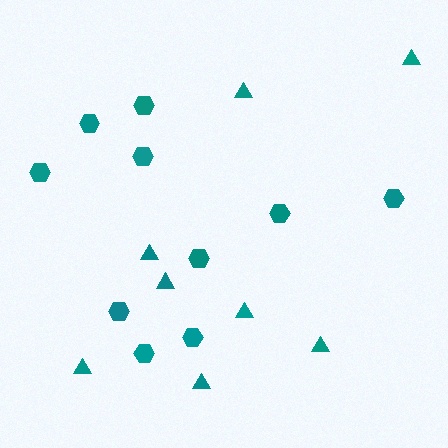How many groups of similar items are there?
There are 2 groups: one group of hexagons (10) and one group of triangles (8).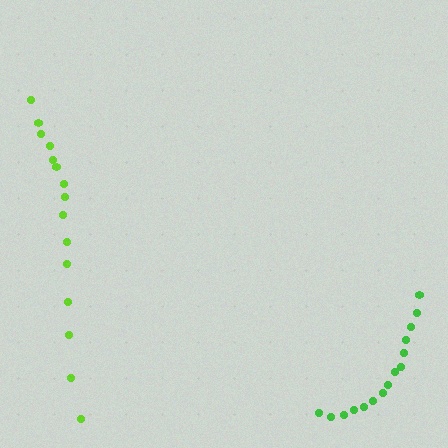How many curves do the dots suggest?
There are 2 distinct paths.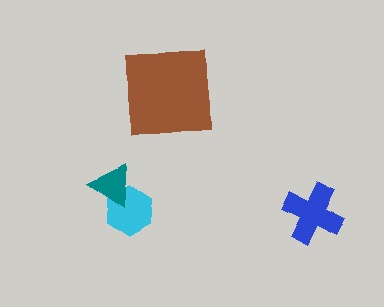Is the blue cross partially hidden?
No, no other shape covers it.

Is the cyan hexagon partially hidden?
Yes, it is partially covered by another shape.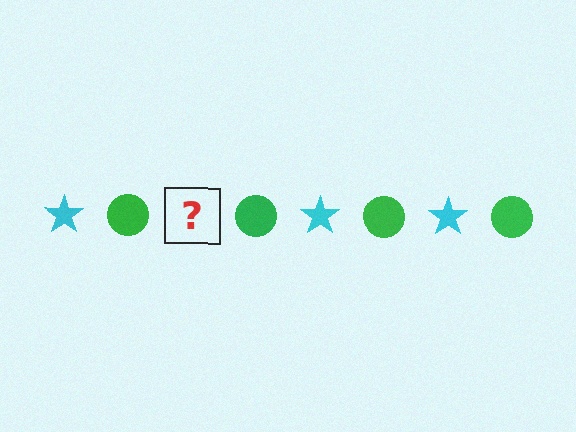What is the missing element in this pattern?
The missing element is a cyan star.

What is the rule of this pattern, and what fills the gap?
The rule is that the pattern alternates between cyan star and green circle. The gap should be filled with a cyan star.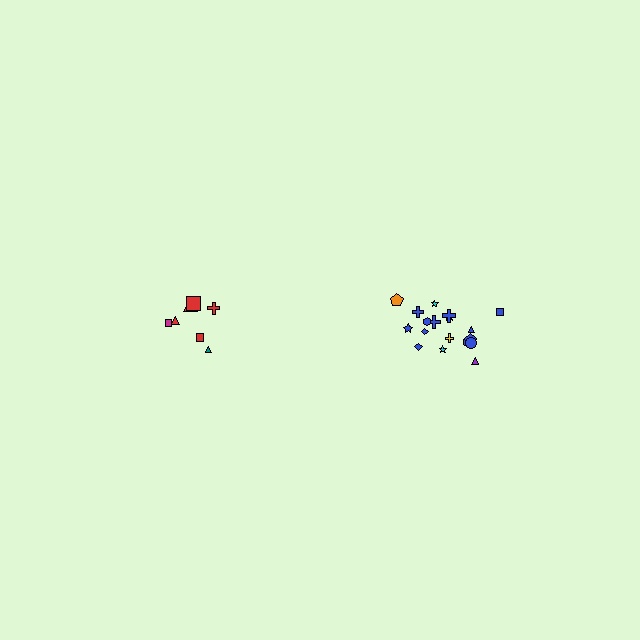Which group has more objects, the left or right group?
The right group.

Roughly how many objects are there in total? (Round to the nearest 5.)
Roughly 25 objects in total.